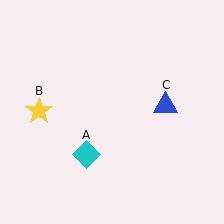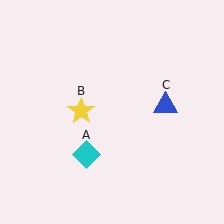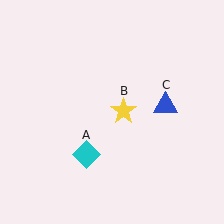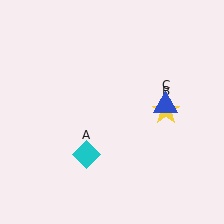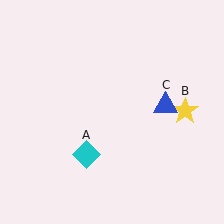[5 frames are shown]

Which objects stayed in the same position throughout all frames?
Cyan diamond (object A) and blue triangle (object C) remained stationary.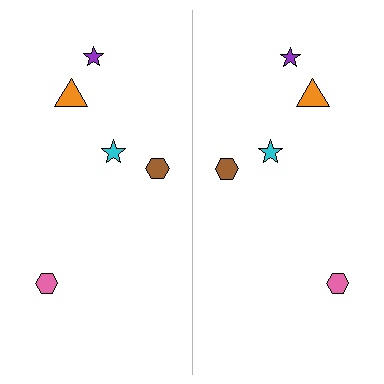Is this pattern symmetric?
Yes, this pattern has bilateral (reflection) symmetry.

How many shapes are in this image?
There are 10 shapes in this image.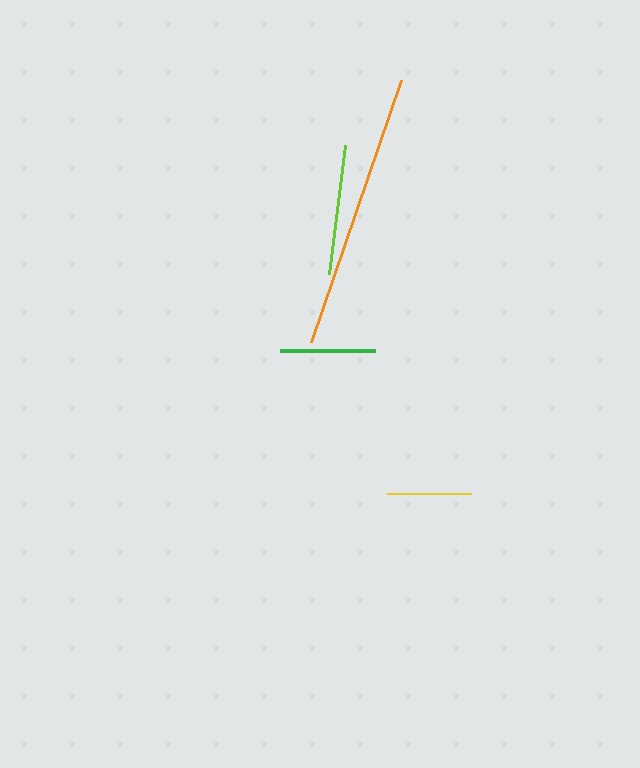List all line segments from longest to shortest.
From longest to shortest: orange, lime, green, yellow.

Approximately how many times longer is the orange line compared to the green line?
The orange line is approximately 2.9 times the length of the green line.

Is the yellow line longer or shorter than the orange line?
The orange line is longer than the yellow line.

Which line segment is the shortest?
The yellow line is the shortest at approximately 84 pixels.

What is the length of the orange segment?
The orange segment is approximately 277 pixels long.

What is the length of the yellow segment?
The yellow segment is approximately 84 pixels long.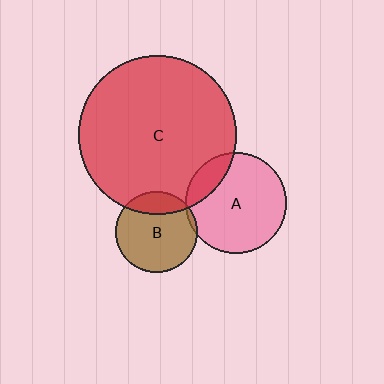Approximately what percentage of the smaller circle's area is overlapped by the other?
Approximately 5%.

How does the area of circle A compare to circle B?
Approximately 1.5 times.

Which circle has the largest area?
Circle C (red).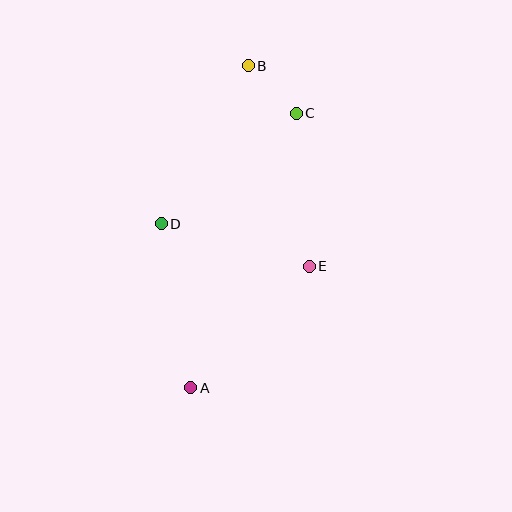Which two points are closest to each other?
Points B and C are closest to each other.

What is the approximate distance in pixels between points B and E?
The distance between B and E is approximately 210 pixels.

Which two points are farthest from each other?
Points A and B are farthest from each other.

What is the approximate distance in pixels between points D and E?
The distance between D and E is approximately 154 pixels.